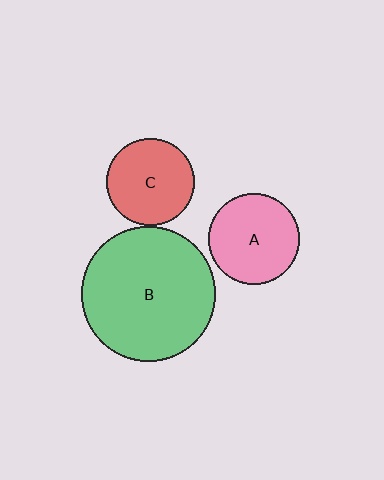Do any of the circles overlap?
No, none of the circles overlap.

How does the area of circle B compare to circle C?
Approximately 2.3 times.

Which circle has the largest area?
Circle B (green).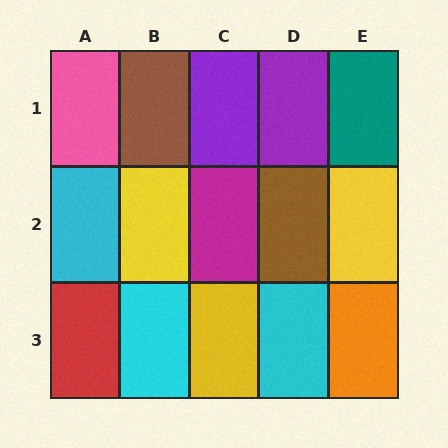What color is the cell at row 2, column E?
Yellow.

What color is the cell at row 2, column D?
Brown.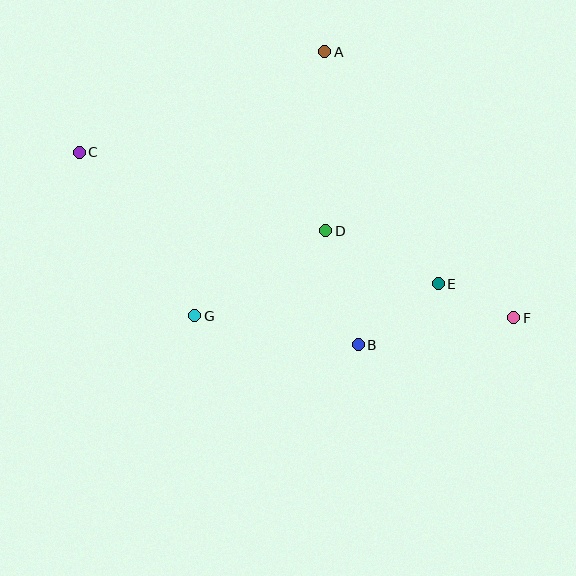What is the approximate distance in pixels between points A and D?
The distance between A and D is approximately 179 pixels.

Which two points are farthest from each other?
Points C and F are farthest from each other.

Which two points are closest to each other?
Points E and F are closest to each other.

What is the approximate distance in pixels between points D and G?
The distance between D and G is approximately 156 pixels.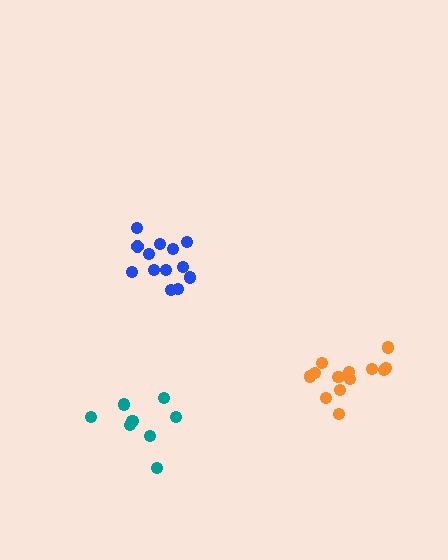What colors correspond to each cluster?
The clusters are colored: blue, teal, orange.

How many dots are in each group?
Group 1: 13 dots, Group 2: 8 dots, Group 3: 13 dots (34 total).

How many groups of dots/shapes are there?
There are 3 groups.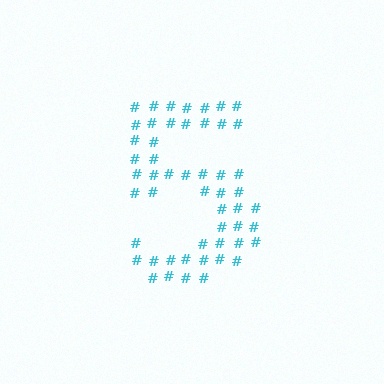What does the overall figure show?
The overall figure shows the digit 5.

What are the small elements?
The small elements are hash symbols.